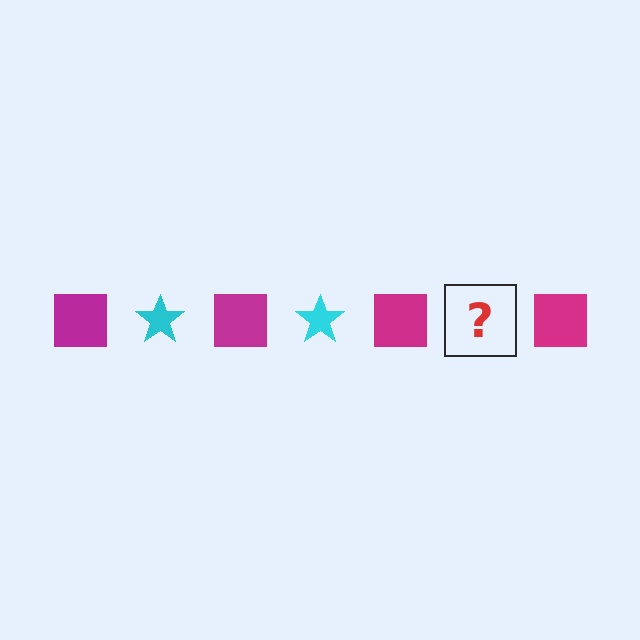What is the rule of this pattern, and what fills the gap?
The rule is that the pattern alternates between magenta square and cyan star. The gap should be filled with a cyan star.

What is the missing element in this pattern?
The missing element is a cyan star.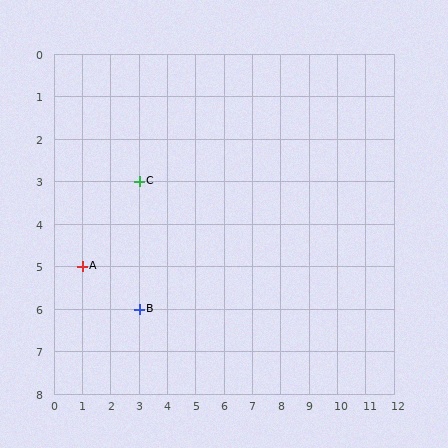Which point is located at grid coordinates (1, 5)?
Point A is at (1, 5).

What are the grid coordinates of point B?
Point B is at grid coordinates (3, 6).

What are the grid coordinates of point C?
Point C is at grid coordinates (3, 3).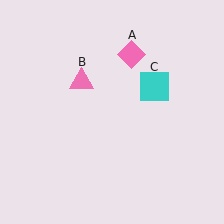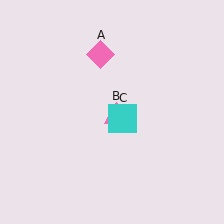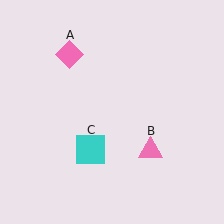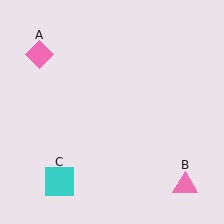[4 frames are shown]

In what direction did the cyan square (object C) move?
The cyan square (object C) moved down and to the left.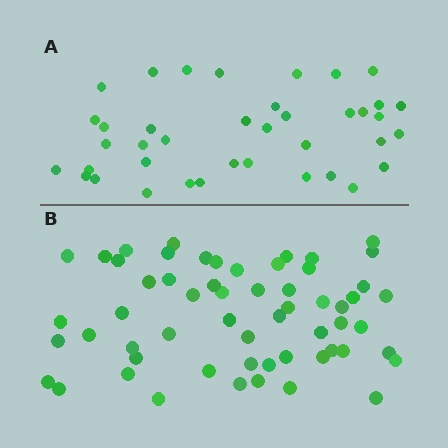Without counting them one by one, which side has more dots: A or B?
Region B (the bottom region) has more dots.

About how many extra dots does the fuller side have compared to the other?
Region B has approximately 20 more dots than region A.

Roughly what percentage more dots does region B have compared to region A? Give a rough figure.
About 50% more.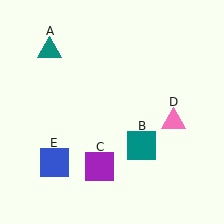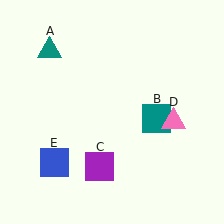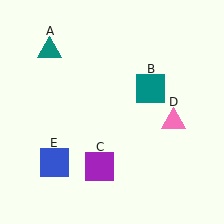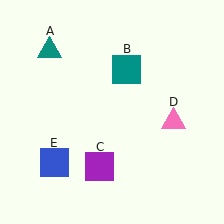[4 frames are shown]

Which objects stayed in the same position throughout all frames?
Teal triangle (object A) and purple square (object C) and pink triangle (object D) and blue square (object E) remained stationary.